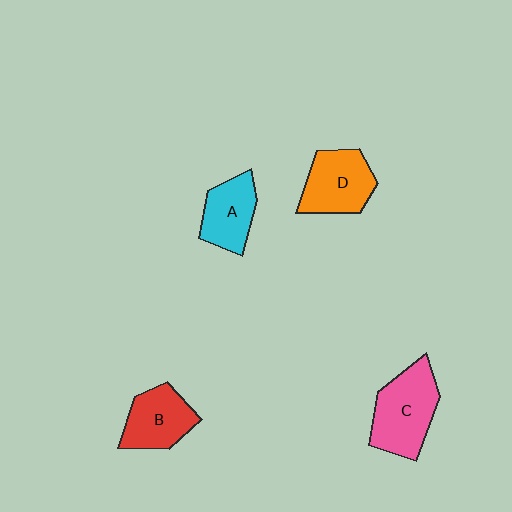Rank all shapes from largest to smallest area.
From largest to smallest: C (pink), D (orange), B (red), A (cyan).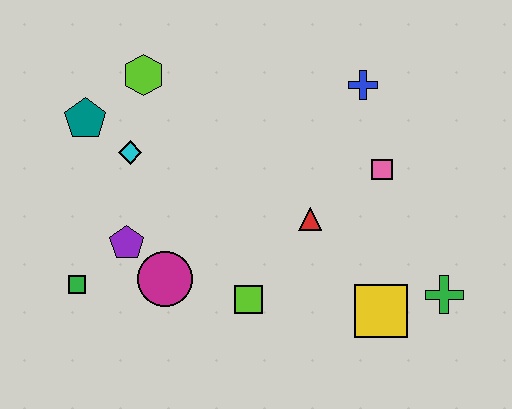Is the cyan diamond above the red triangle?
Yes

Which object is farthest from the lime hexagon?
The green cross is farthest from the lime hexagon.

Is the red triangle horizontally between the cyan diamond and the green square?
No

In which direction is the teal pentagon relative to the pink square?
The teal pentagon is to the left of the pink square.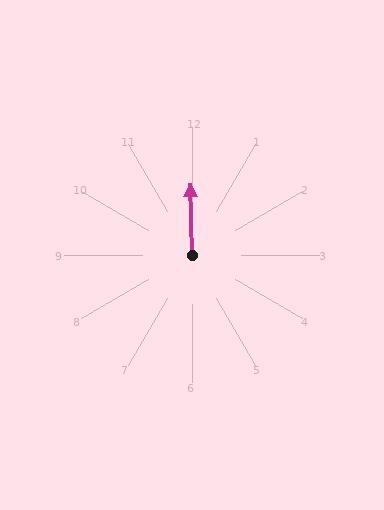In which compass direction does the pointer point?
North.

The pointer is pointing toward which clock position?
Roughly 12 o'clock.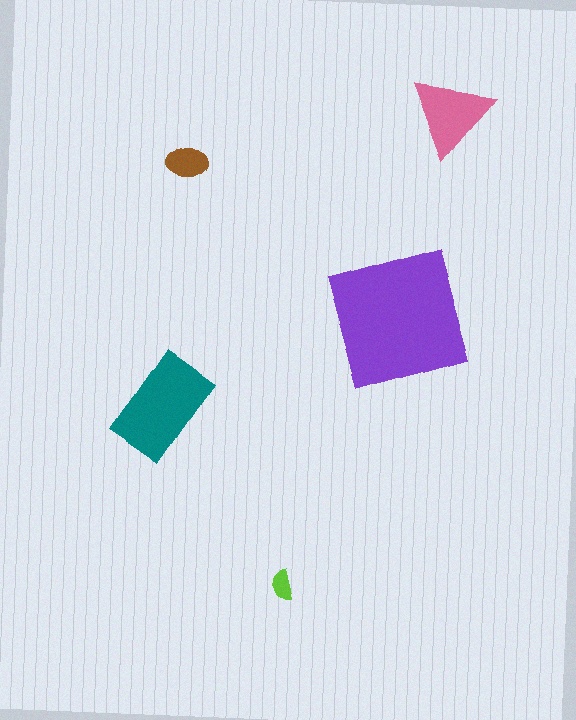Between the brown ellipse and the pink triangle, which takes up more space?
The pink triangle.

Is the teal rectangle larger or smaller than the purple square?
Smaller.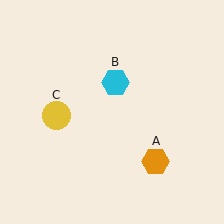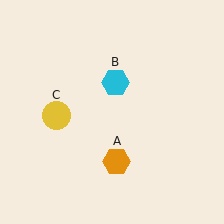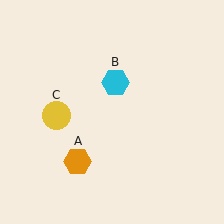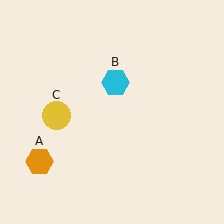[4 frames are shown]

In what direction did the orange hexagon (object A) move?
The orange hexagon (object A) moved left.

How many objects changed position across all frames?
1 object changed position: orange hexagon (object A).